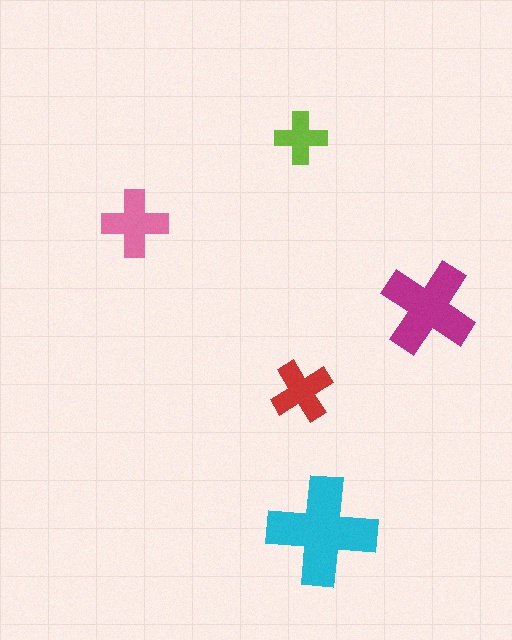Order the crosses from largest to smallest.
the cyan one, the magenta one, the pink one, the red one, the lime one.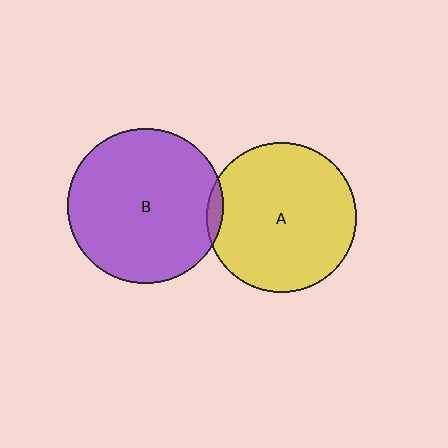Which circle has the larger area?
Circle B (purple).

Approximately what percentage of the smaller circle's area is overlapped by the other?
Approximately 5%.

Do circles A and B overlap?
Yes.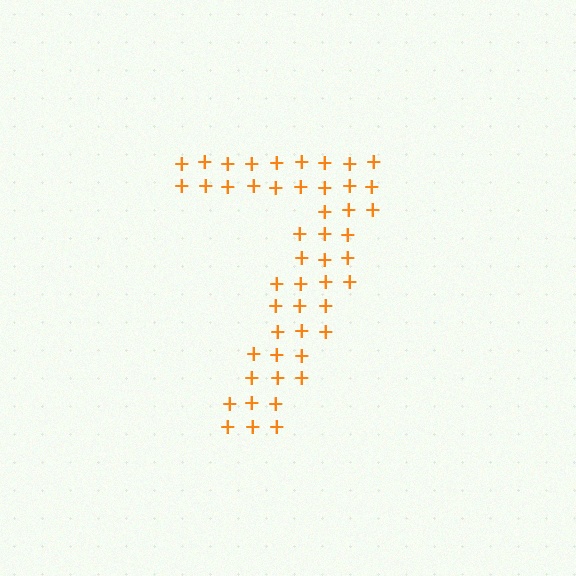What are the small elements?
The small elements are plus signs.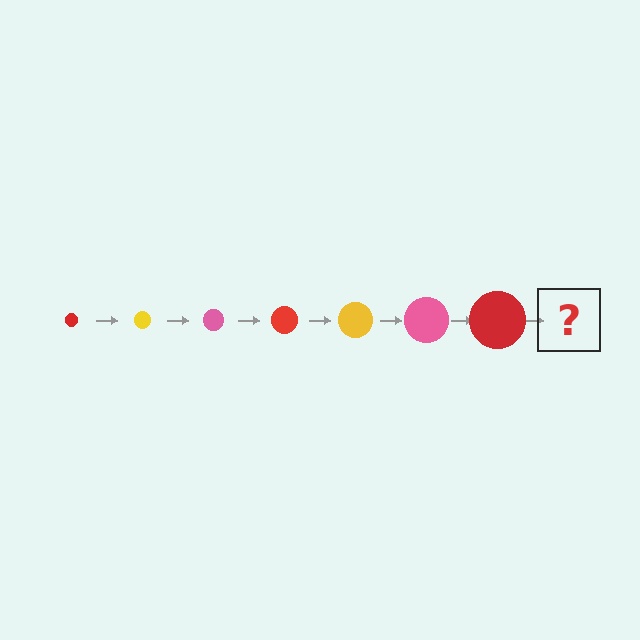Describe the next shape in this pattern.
It should be a yellow circle, larger than the previous one.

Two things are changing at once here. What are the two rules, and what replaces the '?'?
The two rules are that the circle grows larger each step and the color cycles through red, yellow, and pink. The '?' should be a yellow circle, larger than the previous one.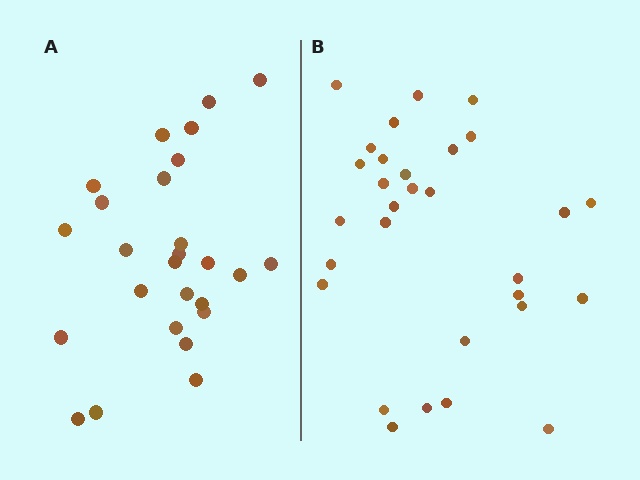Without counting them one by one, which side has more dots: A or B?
Region B (the right region) has more dots.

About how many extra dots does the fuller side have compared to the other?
Region B has about 4 more dots than region A.